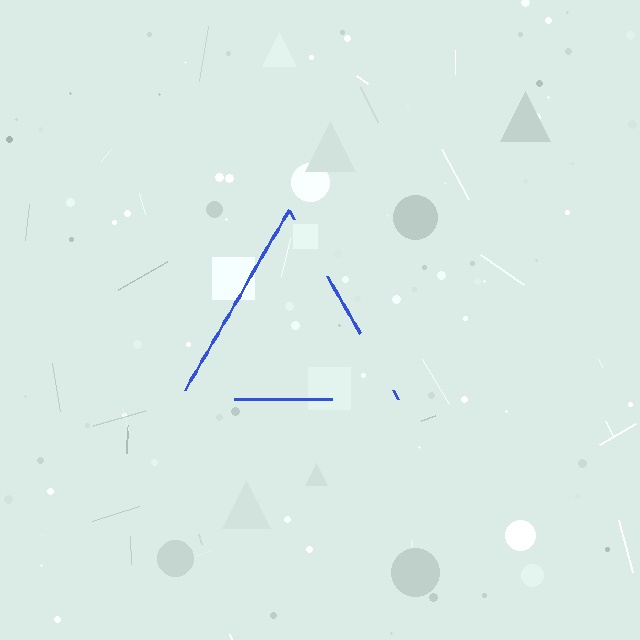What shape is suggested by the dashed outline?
The dashed outline suggests a triangle.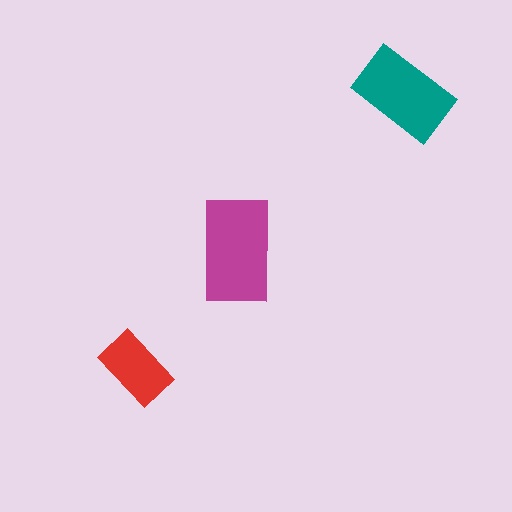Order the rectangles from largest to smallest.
the magenta one, the teal one, the red one.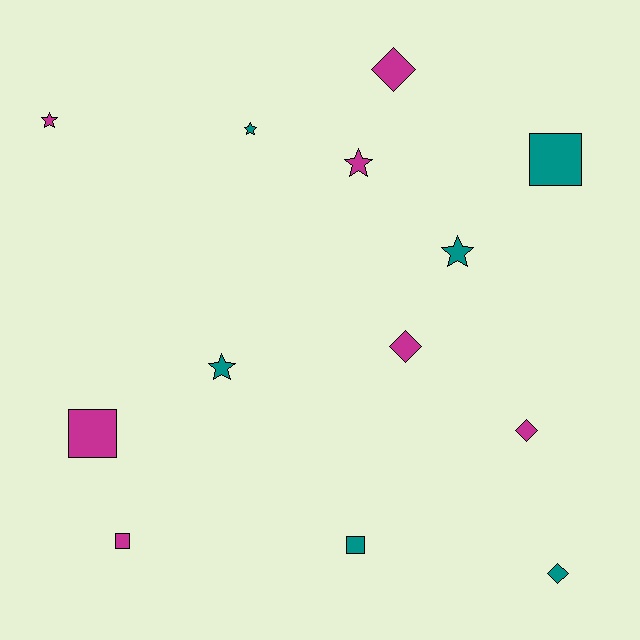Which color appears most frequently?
Magenta, with 7 objects.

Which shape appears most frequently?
Star, with 5 objects.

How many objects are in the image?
There are 13 objects.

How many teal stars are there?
There are 3 teal stars.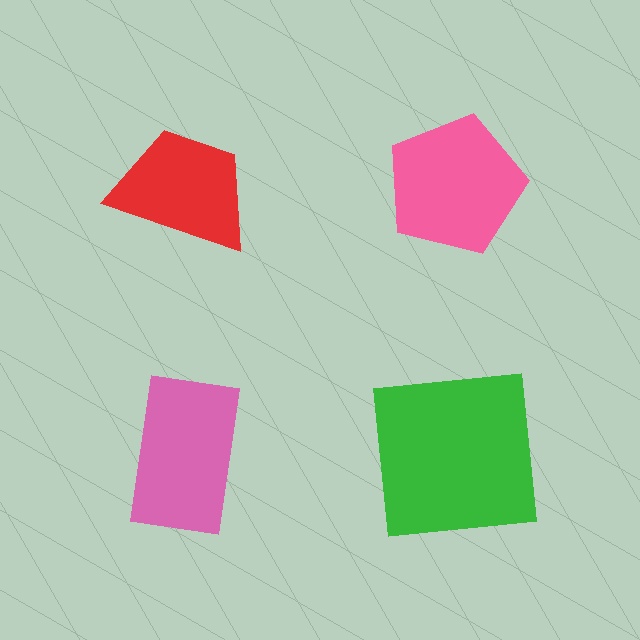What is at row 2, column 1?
A pink rectangle.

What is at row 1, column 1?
A red trapezoid.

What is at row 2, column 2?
A green square.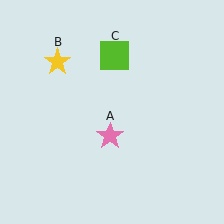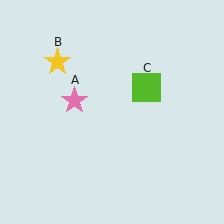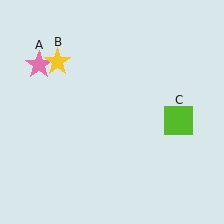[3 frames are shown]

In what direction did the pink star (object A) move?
The pink star (object A) moved up and to the left.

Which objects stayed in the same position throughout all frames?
Yellow star (object B) remained stationary.